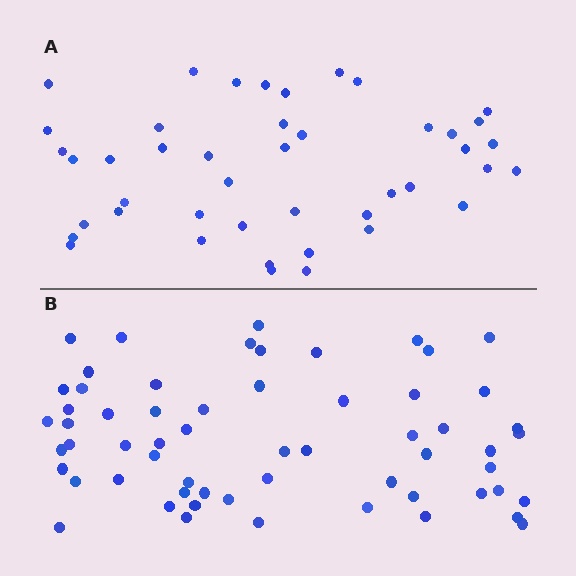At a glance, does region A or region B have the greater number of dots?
Region B (the bottom region) has more dots.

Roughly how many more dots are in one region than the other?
Region B has approximately 15 more dots than region A.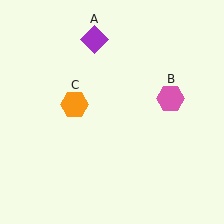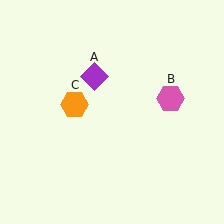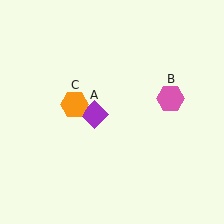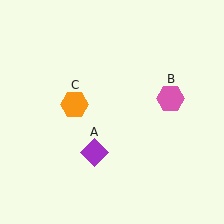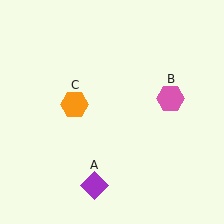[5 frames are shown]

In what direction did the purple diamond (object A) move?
The purple diamond (object A) moved down.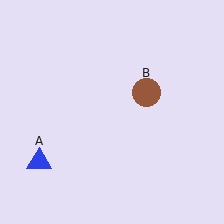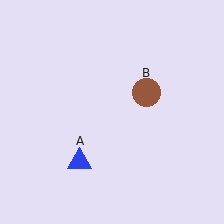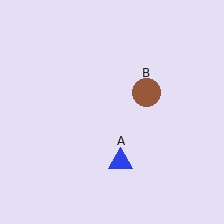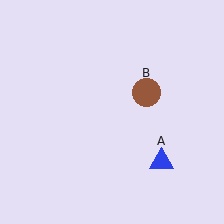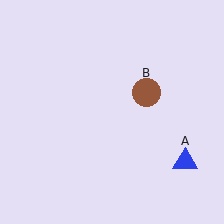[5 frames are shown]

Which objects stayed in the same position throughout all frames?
Brown circle (object B) remained stationary.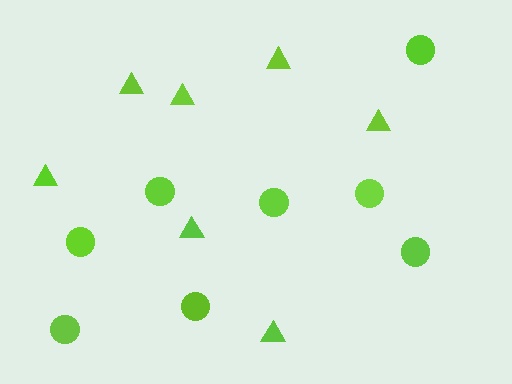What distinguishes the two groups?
There are 2 groups: one group of triangles (7) and one group of circles (8).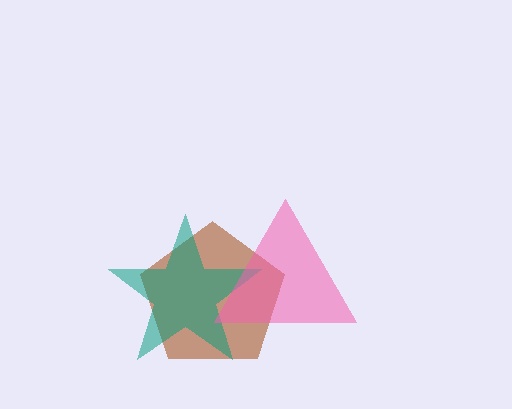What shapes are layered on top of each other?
The layered shapes are: a brown pentagon, a teal star, a pink triangle.